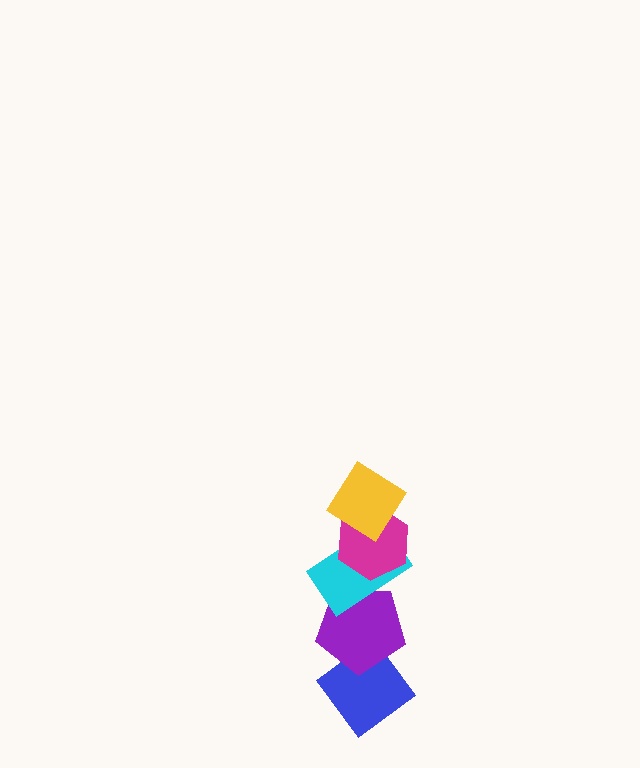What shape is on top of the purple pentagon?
The cyan rectangle is on top of the purple pentagon.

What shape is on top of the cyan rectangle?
The magenta hexagon is on top of the cyan rectangle.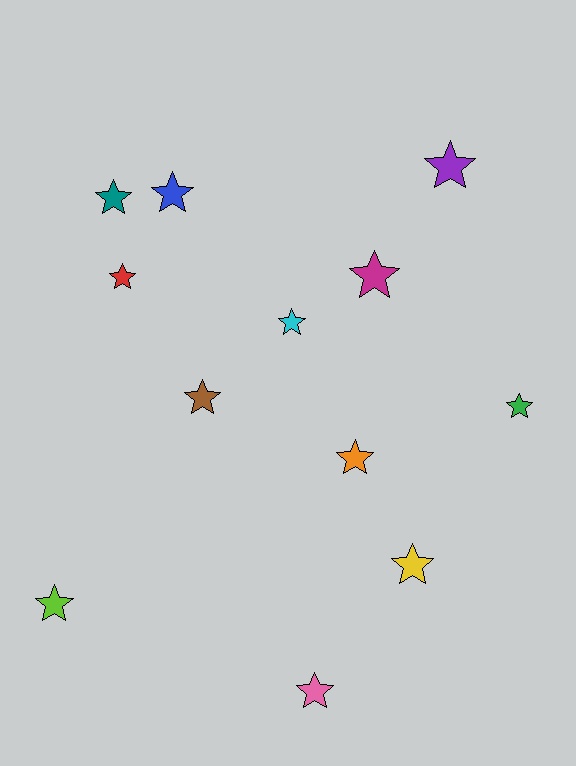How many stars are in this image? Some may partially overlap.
There are 12 stars.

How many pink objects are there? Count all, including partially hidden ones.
There is 1 pink object.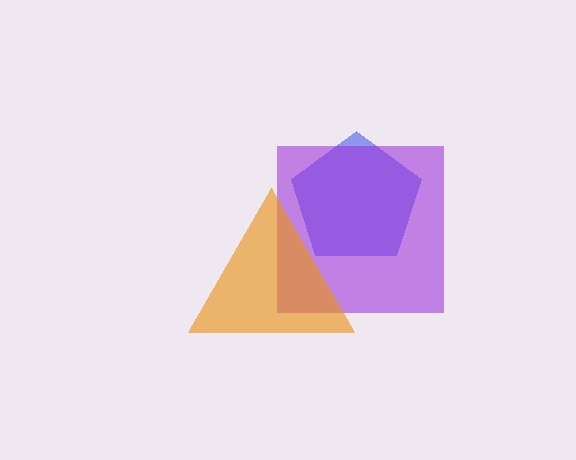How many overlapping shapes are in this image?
There are 3 overlapping shapes in the image.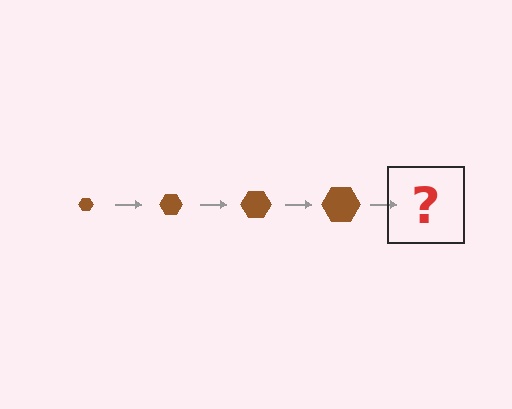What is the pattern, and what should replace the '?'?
The pattern is that the hexagon gets progressively larger each step. The '?' should be a brown hexagon, larger than the previous one.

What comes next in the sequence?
The next element should be a brown hexagon, larger than the previous one.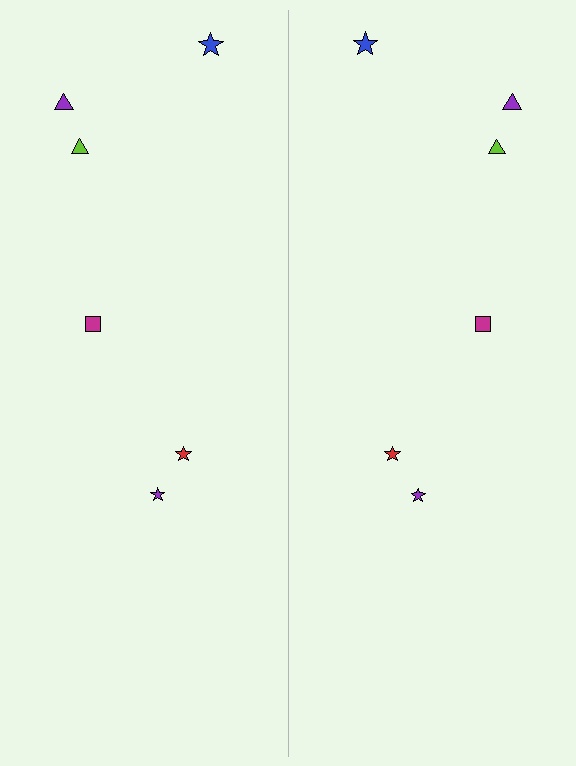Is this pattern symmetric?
Yes, this pattern has bilateral (reflection) symmetry.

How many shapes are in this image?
There are 12 shapes in this image.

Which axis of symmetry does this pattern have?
The pattern has a vertical axis of symmetry running through the center of the image.